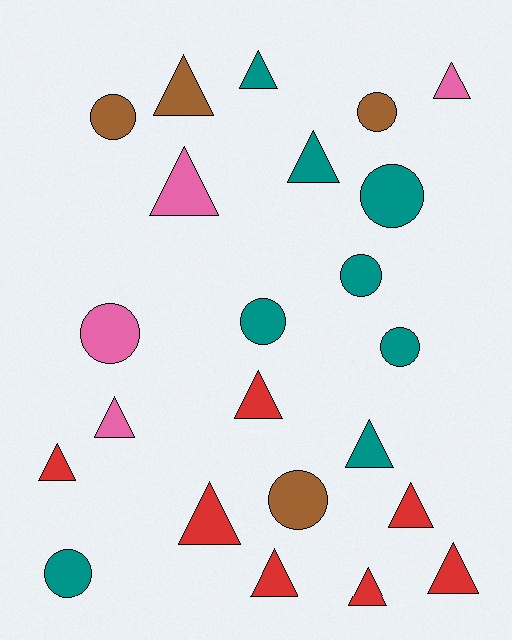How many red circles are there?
There are no red circles.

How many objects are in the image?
There are 23 objects.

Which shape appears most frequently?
Triangle, with 14 objects.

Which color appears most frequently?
Teal, with 8 objects.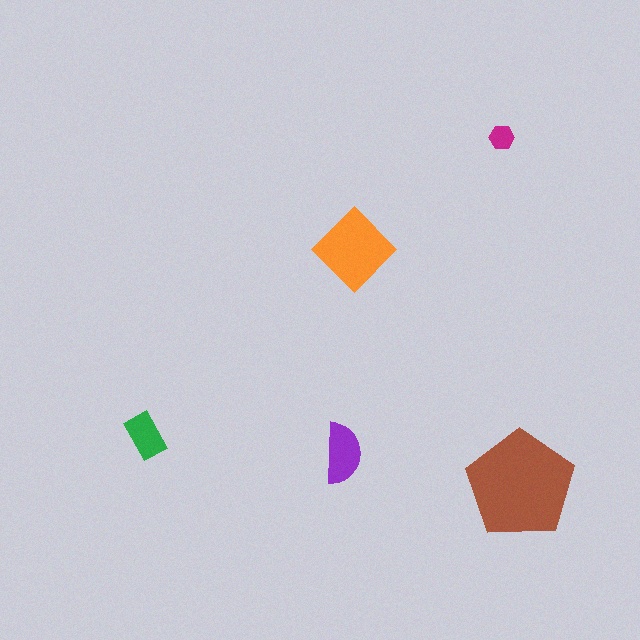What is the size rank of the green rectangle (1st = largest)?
4th.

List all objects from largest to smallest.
The brown pentagon, the orange diamond, the purple semicircle, the green rectangle, the magenta hexagon.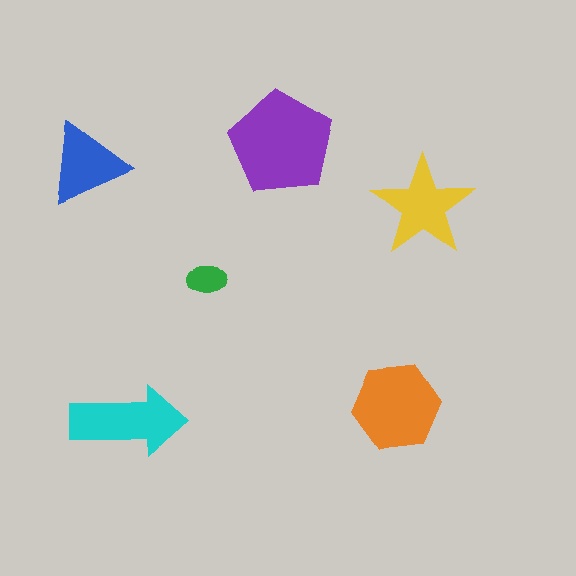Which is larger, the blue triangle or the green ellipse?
The blue triangle.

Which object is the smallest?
The green ellipse.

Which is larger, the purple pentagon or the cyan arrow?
The purple pentagon.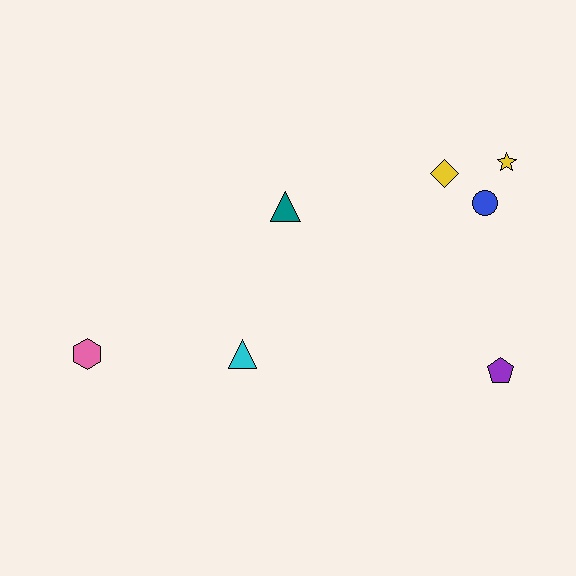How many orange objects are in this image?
There are no orange objects.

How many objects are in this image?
There are 7 objects.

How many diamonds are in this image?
There is 1 diamond.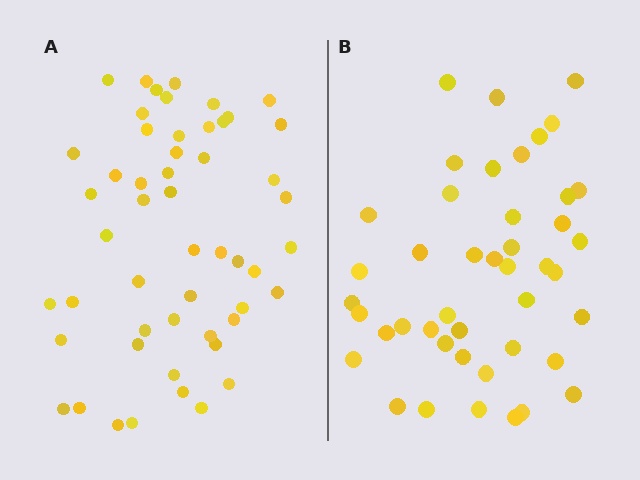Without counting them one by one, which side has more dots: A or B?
Region A (the left region) has more dots.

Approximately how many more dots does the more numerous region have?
Region A has roughly 8 or so more dots than region B.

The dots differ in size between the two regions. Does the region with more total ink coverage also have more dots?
No. Region B has more total ink coverage because its dots are larger, but region A actually contains more individual dots. Total area can be misleading — the number of items is what matters here.